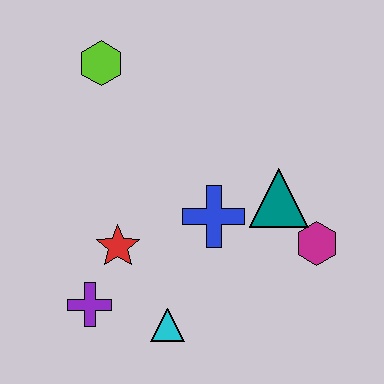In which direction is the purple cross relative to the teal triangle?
The purple cross is to the left of the teal triangle.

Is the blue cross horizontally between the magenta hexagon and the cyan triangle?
Yes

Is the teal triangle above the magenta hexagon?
Yes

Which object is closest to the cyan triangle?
The purple cross is closest to the cyan triangle.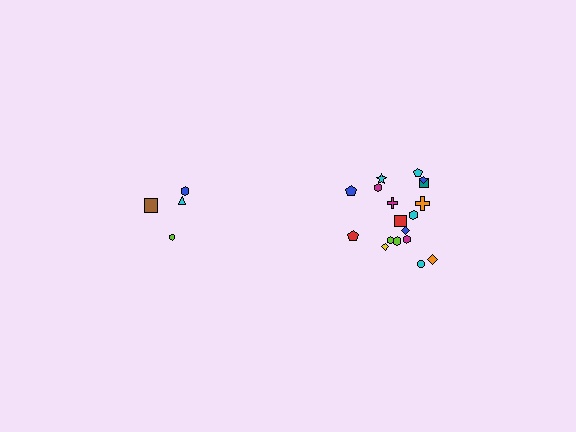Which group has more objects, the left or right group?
The right group.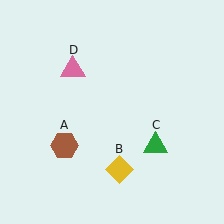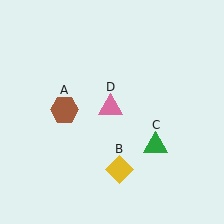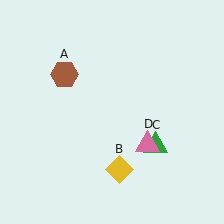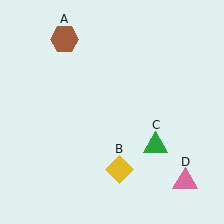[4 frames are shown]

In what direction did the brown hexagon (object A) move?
The brown hexagon (object A) moved up.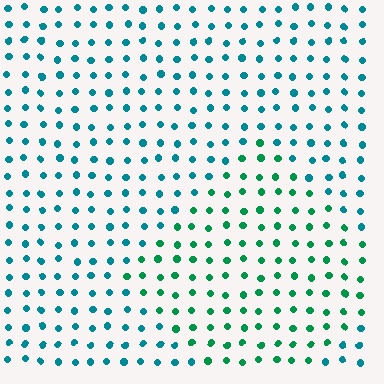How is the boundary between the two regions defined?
The boundary is defined purely by a slight shift in hue (about 35 degrees). Spacing, size, and orientation are identical on both sides.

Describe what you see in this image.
The image is filled with small teal elements in a uniform arrangement. A diamond-shaped region is visible where the elements are tinted to a slightly different hue, forming a subtle color boundary.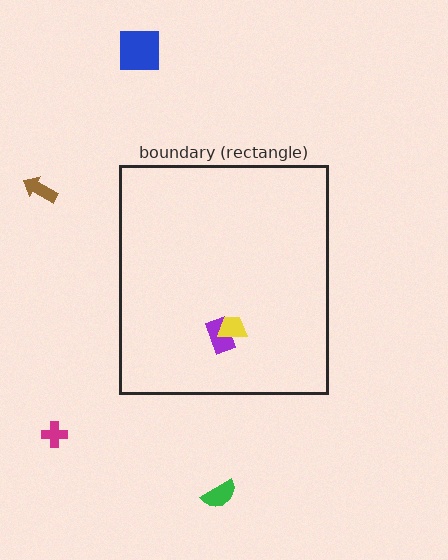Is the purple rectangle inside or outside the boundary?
Inside.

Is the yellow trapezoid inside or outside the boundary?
Inside.